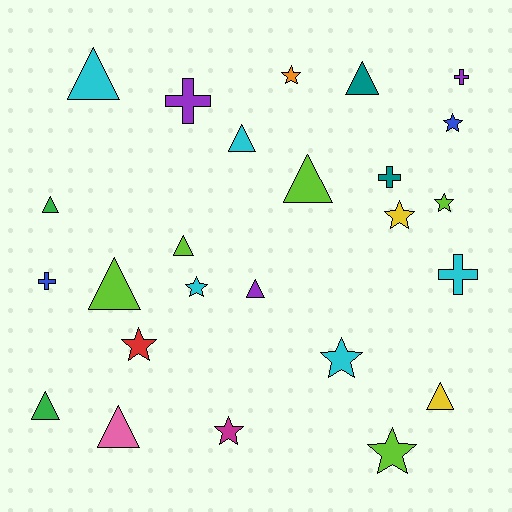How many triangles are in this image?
There are 11 triangles.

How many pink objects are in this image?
There is 1 pink object.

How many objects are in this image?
There are 25 objects.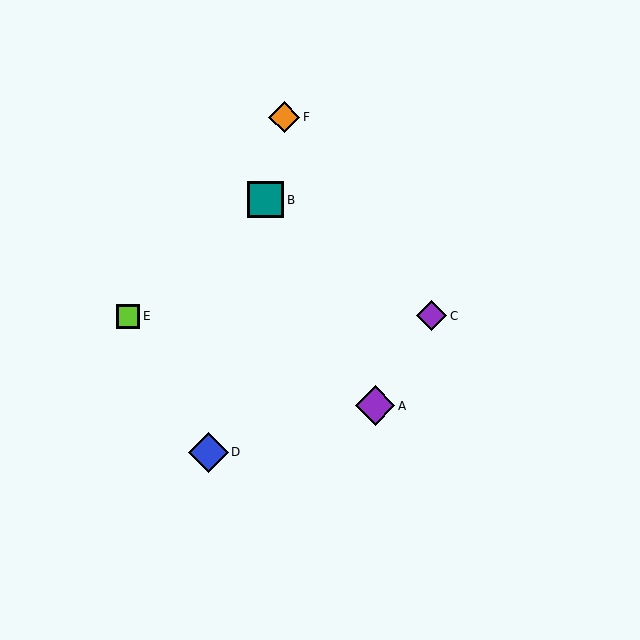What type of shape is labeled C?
Shape C is a purple diamond.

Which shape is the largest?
The blue diamond (labeled D) is the largest.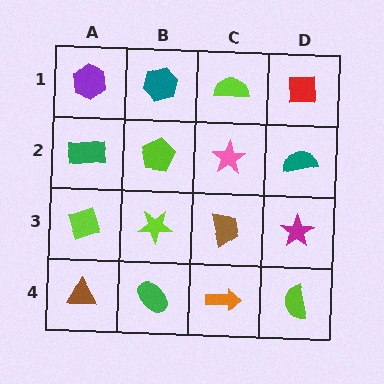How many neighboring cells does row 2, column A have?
3.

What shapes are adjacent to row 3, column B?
A lime pentagon (row 2, column B), a green ellipse (row 4, column B), a lime diamond (row 3, column A), a brown trapezoid (row 3, column C).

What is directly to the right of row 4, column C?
A lime semicircle.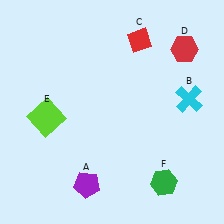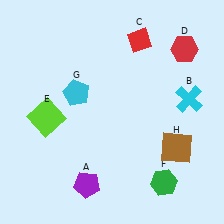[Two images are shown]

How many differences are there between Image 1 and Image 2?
There are 2 differences between the two images.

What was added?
A cyan pentagon (G), a brown square (H) were added in Image 2.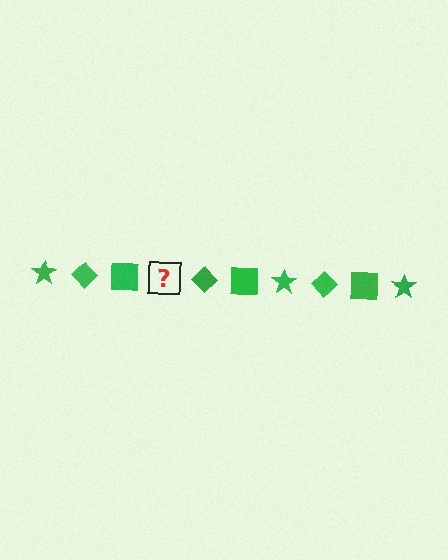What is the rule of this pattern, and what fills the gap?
The rule is that the pattern cycles through star, diamond, square shapes in green. The gap should be filled with a green star.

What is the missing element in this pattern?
The missing element is a green star.